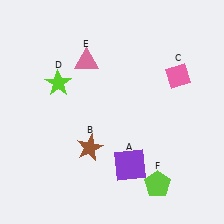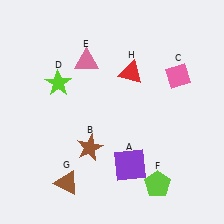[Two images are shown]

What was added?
A brown triangle (G), a red triangle (H) were added in Image 2.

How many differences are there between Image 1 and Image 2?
There are 2 differences between the two images.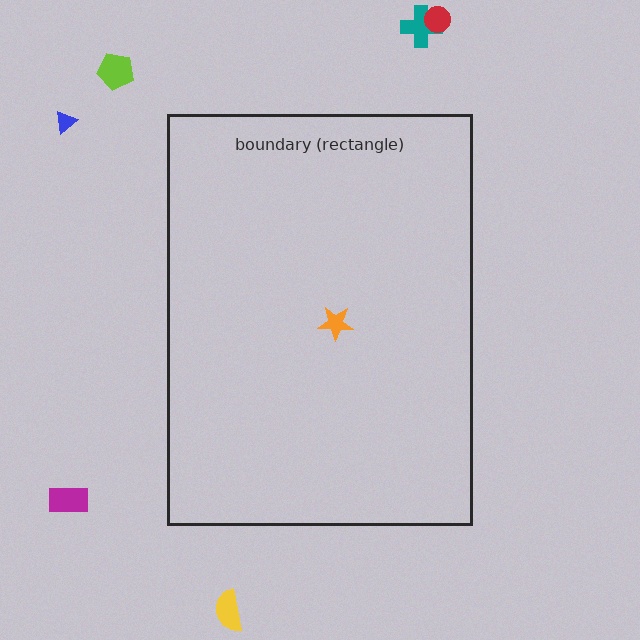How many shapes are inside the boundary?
1 inside, 6 outside.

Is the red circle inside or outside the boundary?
Outside.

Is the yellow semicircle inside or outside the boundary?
Outside.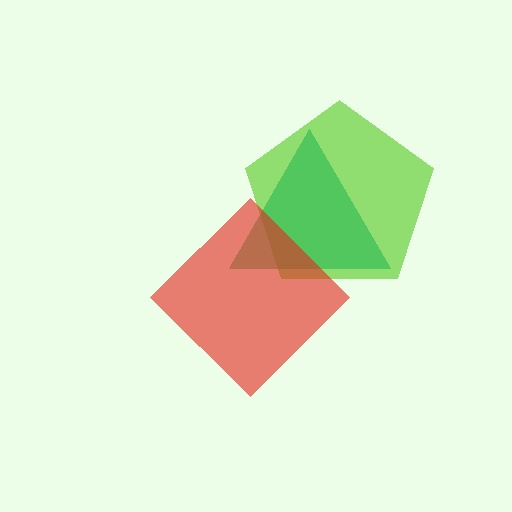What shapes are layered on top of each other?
The layered shapes are: a lime pentagon, a green triangle, a red diamond.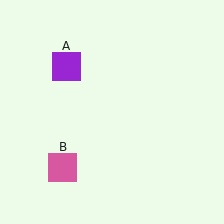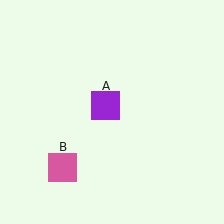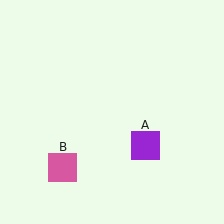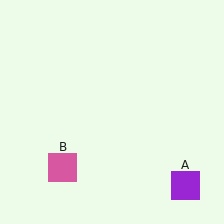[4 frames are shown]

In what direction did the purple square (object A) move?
The purple square (object A) moved down and to the right.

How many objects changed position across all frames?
1 object changed position: purple square (object A).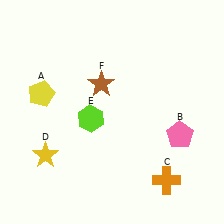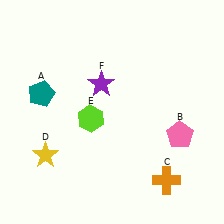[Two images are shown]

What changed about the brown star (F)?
In Image 1, F is brown. In Image 2, it changed to purple.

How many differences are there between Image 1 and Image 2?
There are 2 differences between the two images.